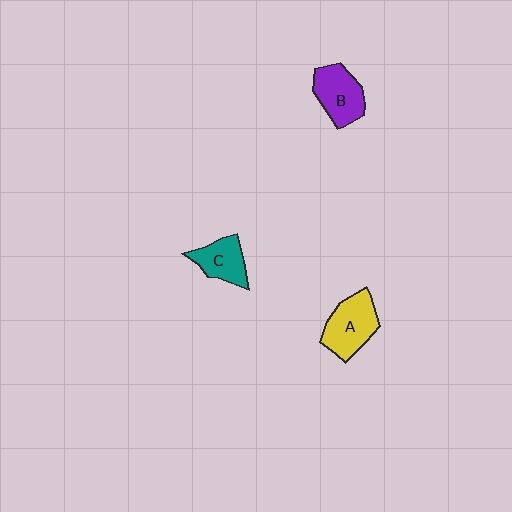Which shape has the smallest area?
Shape C (teal).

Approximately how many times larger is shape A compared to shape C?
Approximately 1.4 times.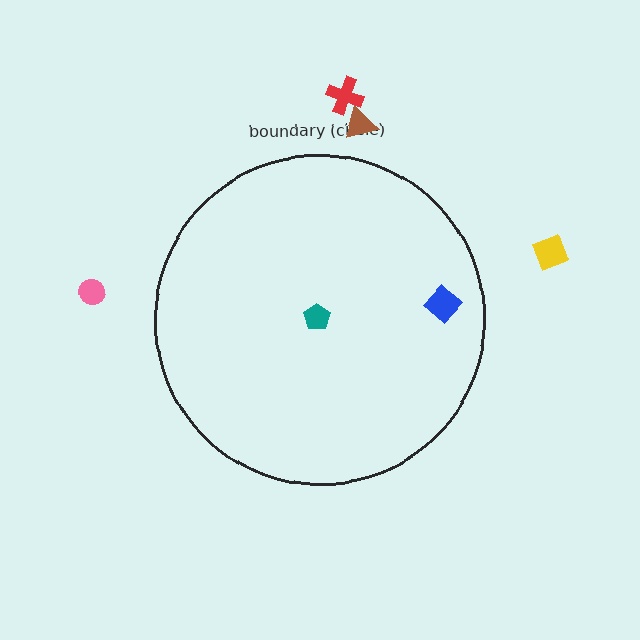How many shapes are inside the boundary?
2 inside, 4 outside.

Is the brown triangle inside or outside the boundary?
Outside.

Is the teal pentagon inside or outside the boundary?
Inside.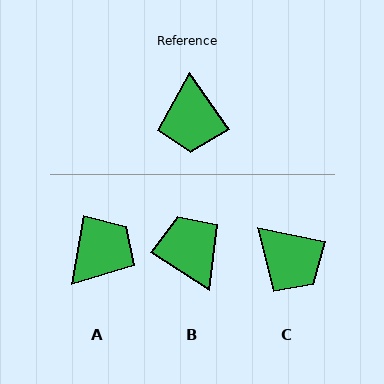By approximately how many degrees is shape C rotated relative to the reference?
Approximately 43 degrees counter-clockwise.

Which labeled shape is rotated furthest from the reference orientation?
B, about 157 degrees away.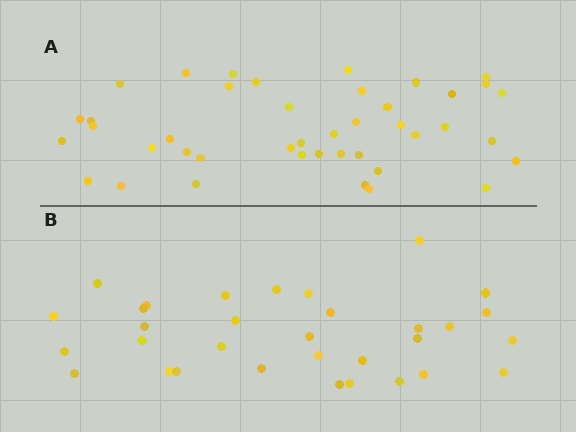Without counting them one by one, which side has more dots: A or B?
Region A (the top region) has more dots.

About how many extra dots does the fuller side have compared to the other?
Region A has roughly 10 or so more dots than region B.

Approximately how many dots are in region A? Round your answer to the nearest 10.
About 40 dots. (The exact count is 42, which rounds to 40.)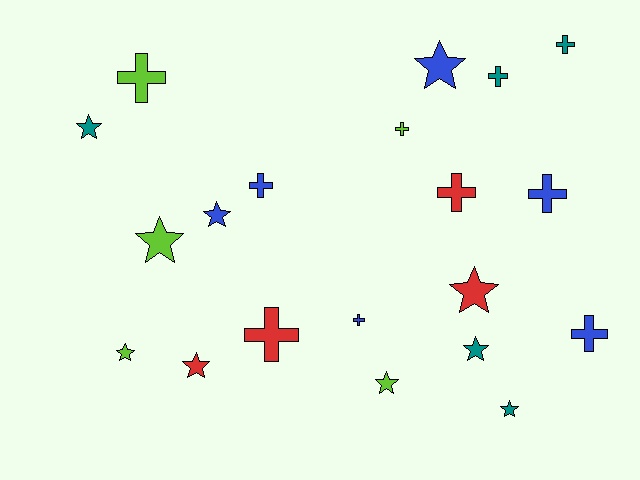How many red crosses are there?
There are 2 red crosses.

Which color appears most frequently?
Blue, with 6 objects.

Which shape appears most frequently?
Cross, with 10 objects.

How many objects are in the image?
There are 20 objects.